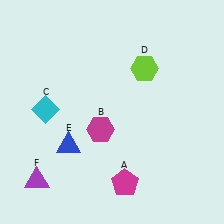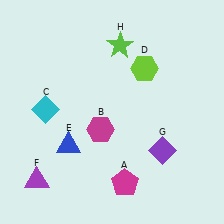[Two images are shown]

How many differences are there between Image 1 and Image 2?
There are 2 differences between the two images.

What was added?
A purple diamond (G), a lime star (H) were added in Image 2.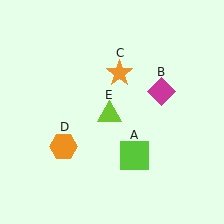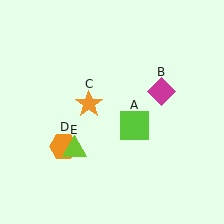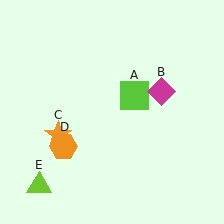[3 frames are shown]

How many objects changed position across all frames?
3 objects changed position: lime square (object A), orange star (object C), lime triangle (object E).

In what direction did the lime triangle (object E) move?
The lime triangle (object E) moved down and to the left.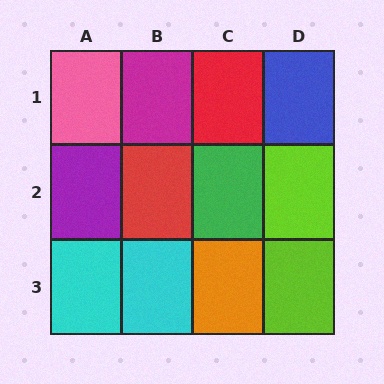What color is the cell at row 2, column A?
Purple.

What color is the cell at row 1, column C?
Red.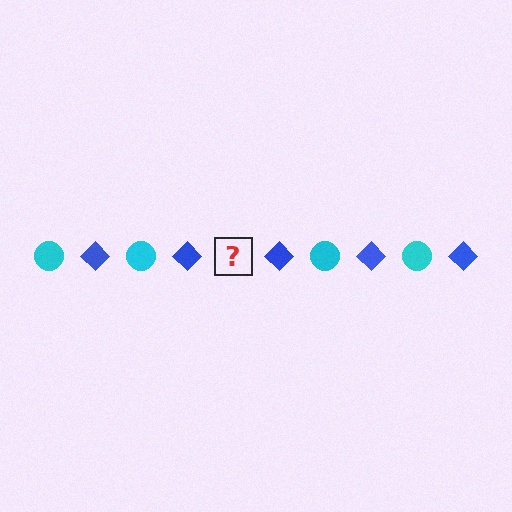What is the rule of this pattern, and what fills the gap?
The rule is that the pattern alternates between cyan circle and blue diamond. The gap should be filled with a cyan circle.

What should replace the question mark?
The question mark should be replaced with a cyan circle.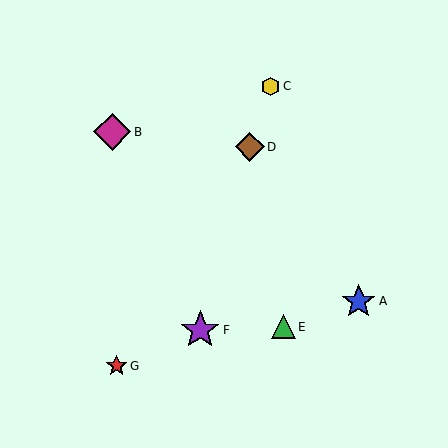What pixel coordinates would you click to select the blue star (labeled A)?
Click at (359, 301) to select the blue star A.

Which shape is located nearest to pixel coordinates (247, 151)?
The brown diamond (labeled D) at (250, 147) is nearest to that location.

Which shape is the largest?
The purple star (labeled F) is the largest.